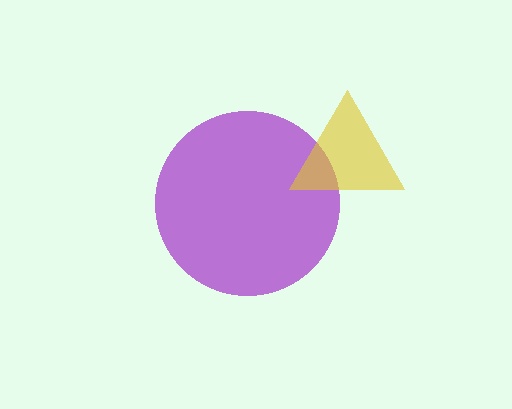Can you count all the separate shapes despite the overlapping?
Yes, there are 2 separate shapes.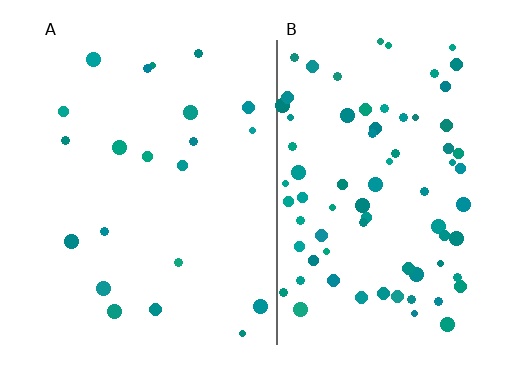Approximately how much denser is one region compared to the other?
Approximately 3.7× — region B over region A.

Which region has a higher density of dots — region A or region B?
B (the right).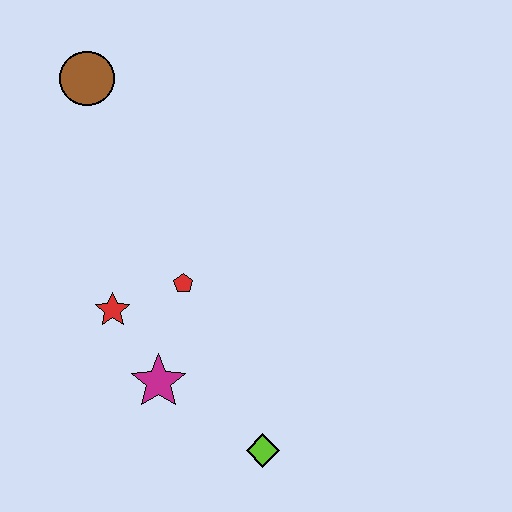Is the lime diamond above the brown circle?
No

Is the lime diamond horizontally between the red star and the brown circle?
No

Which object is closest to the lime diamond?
The magenta star is closest to the lime diamond.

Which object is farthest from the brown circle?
The lime diamond is farthest from the brown circle.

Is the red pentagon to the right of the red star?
Yes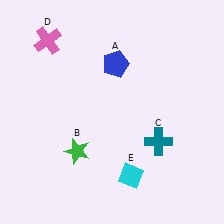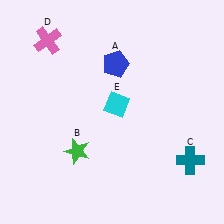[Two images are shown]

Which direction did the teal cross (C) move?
The teal cross (C) moved right.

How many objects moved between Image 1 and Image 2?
2 objects moved between the two images.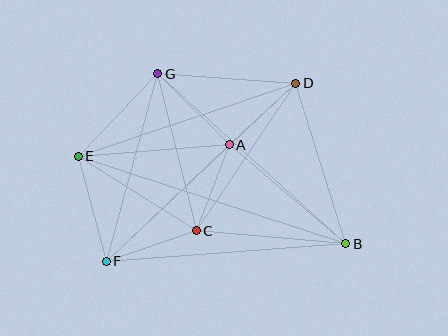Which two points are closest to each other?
Points A and D are closest to each other.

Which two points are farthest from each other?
Points B and E are farthest from each other.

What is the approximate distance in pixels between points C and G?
The distance between C and G is approximately 161 pixels.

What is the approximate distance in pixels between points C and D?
The distance between C and D is approximately 177 pixels.